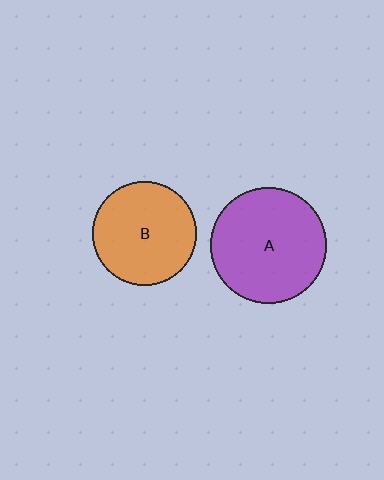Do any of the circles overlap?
No, none of the circles overlap.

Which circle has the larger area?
Circle A (purple).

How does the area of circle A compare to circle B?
Approximately 1.2 times.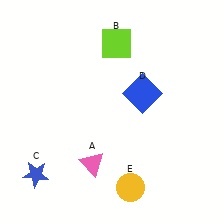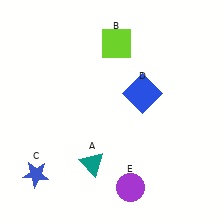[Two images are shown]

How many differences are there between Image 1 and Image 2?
There are 2 differences between the two images.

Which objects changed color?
A changed from pink to teal. E changed from yellow to purple.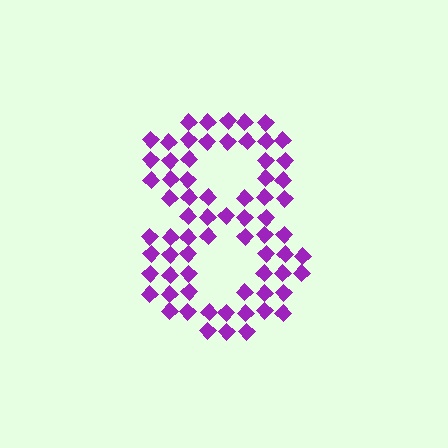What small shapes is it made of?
It is made of small diamonds.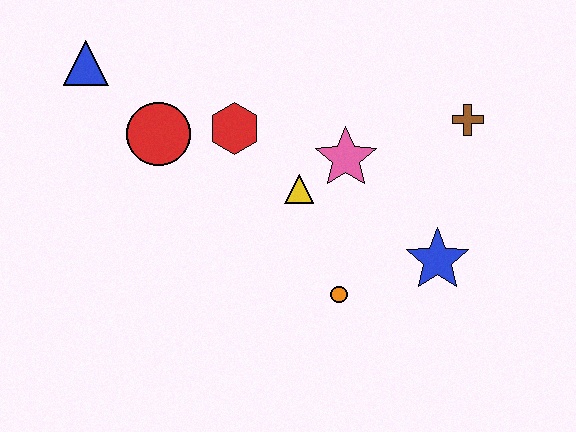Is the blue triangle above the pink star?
Yes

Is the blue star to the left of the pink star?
No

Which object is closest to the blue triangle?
The red circle is closest to the blue triangle.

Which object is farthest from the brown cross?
The blue triangle is farthest from the brown cross.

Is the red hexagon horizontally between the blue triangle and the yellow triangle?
Yes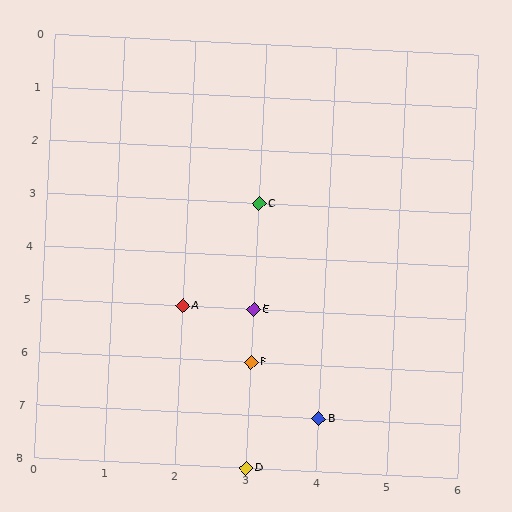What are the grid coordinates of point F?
Point F is at grid coordinates (3, 6).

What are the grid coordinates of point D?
Point D is at grid coordinates (3, 8).